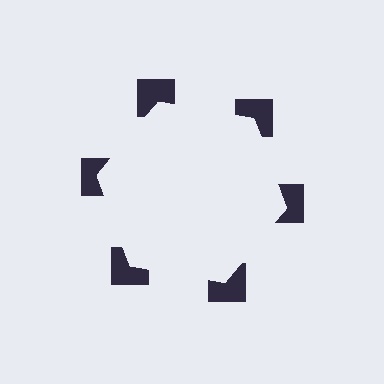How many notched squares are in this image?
There are 6 — one at each vertex of the illusory hexagon.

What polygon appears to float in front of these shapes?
An illusory hexagon — its edges are inferred from the aligned wedge cuts in the notched squares, not physically drawn.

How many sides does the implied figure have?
6 sides.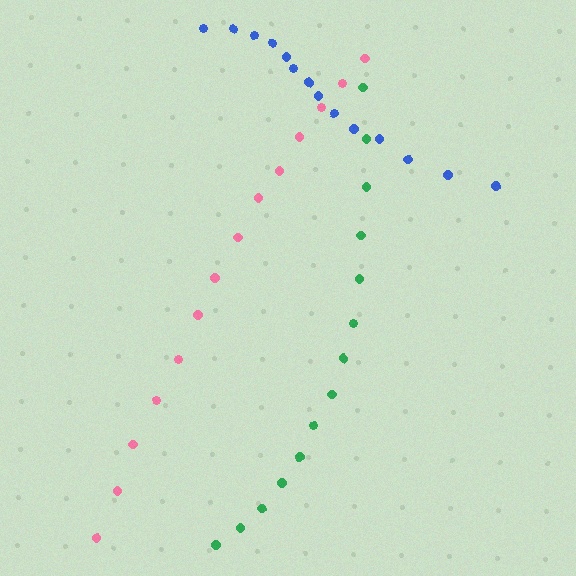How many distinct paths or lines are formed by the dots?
There are 3 distinct paths.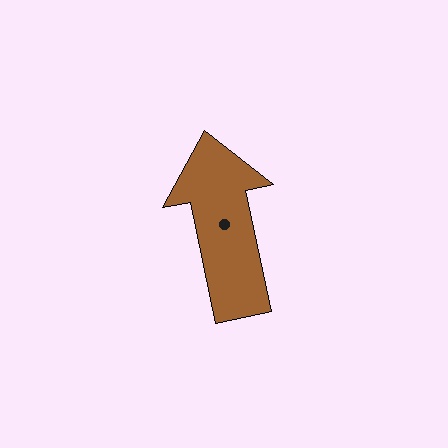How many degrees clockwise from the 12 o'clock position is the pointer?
Approximately 348 degrees.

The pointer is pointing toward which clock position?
Roughly 12 o'clock.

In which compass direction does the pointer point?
North.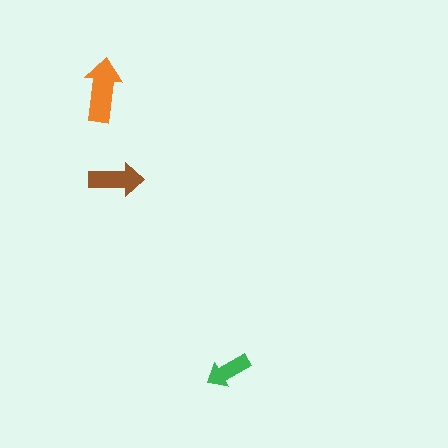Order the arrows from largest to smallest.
the orange one, the brown one, the green one.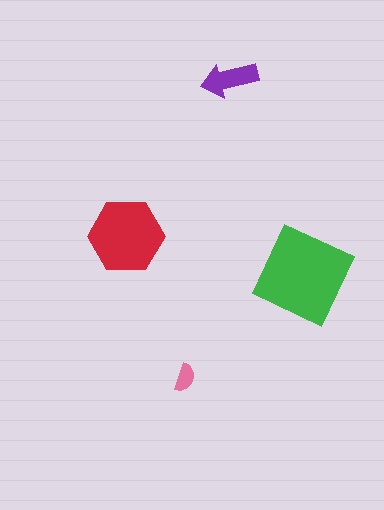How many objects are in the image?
There are 4 objects in the image.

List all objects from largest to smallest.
The green diamond, the red hexagon, the purple arrow, the pink semicircle.